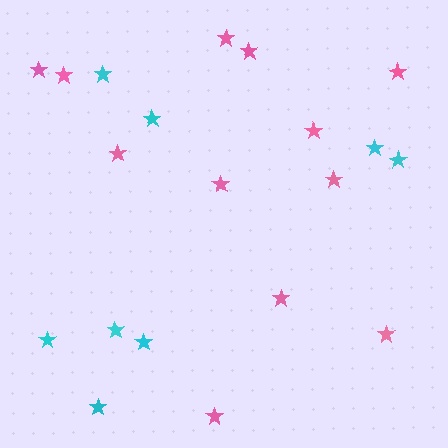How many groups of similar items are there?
There are 2 groups: one group of cyan stars (8) and one group of pink stars (12).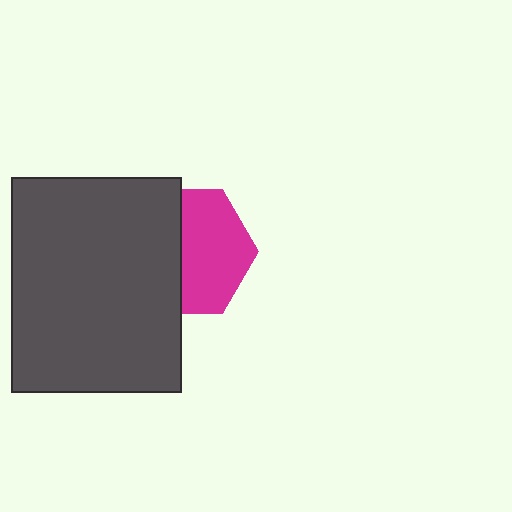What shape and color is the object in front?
The object in front is a dark gray rectangle.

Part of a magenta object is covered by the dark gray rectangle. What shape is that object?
It is a hexagon.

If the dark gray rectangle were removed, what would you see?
You would see the complete magenta hexagon.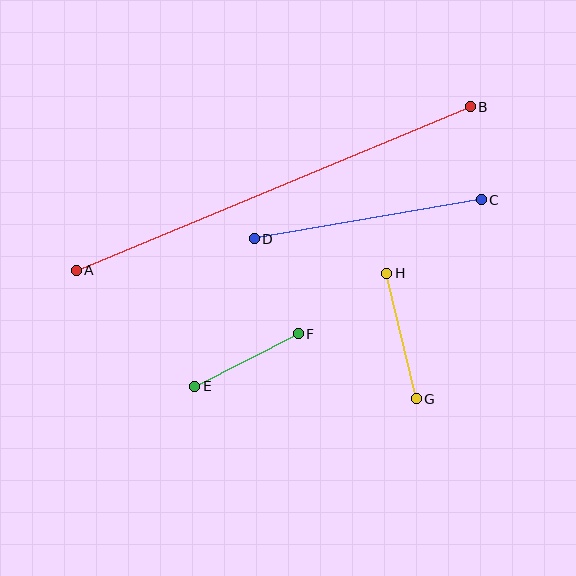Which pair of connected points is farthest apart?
Points A and B are farthest apart.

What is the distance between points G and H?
The distance is approximately 129 pixels.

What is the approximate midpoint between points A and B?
The midpoint is at approximately (273, 189) pixels.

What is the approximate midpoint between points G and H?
The midpoint is at approximately (402, 336) pixels.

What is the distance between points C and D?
The distance is approximately 230 pixels.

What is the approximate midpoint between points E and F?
The midpoint is at approximately (246, 360) pixels.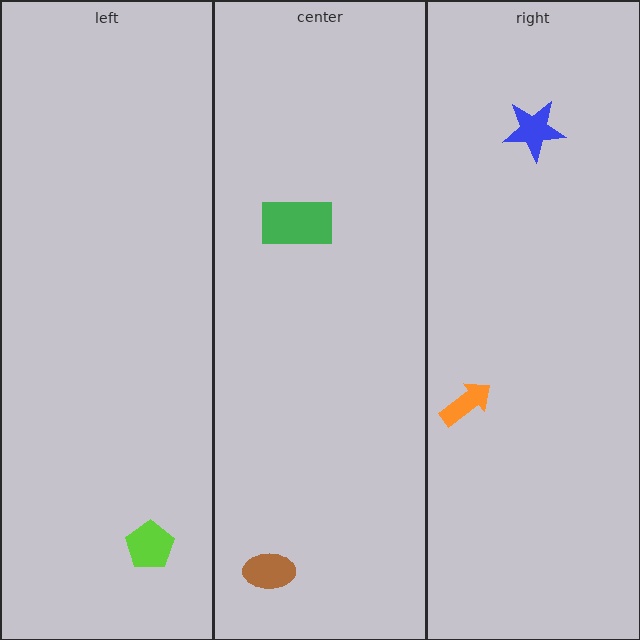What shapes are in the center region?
The green rectangle, the brown ellipse.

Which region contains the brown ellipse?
The center region.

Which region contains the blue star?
The right region.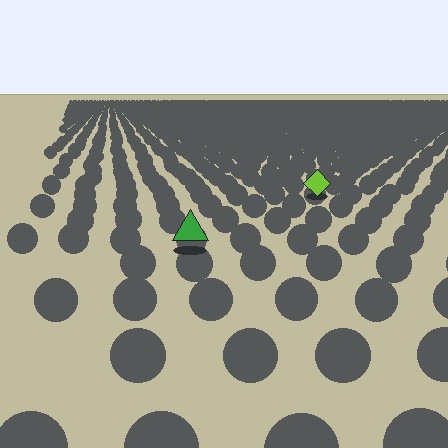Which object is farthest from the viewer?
The lime diamond is farthest from the viewer. It appears smaller and the ground texture around it is denser.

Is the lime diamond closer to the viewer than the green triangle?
No. The green triangle is closer — you can tell from the texture gradient: the ground texture is coarser near it.